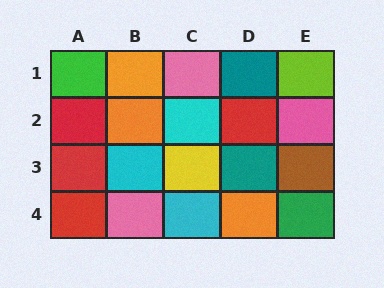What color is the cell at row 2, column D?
Red.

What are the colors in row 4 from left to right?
Red, pink, cyan, orange, green.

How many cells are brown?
1 cell is brown.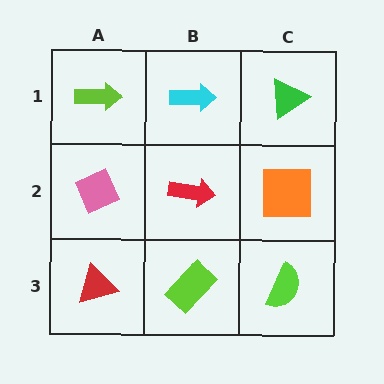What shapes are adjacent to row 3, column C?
An orange square (row 2, column C), a lime rectangle (row 3, column B).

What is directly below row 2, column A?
A red triangle.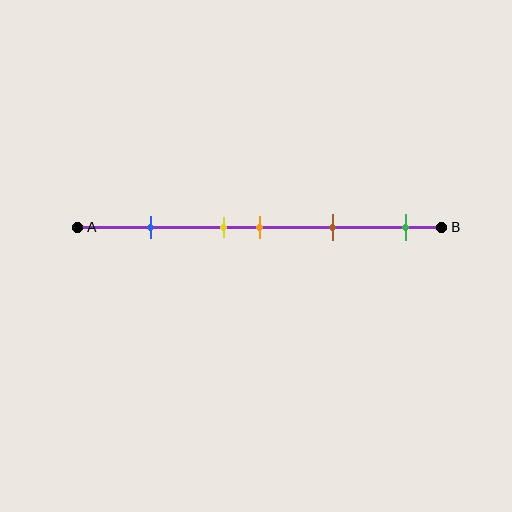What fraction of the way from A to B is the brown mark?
The brown mark is approximately 70% (0.7) of the way from A to B.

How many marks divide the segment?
There are 5 marks dividing the segment.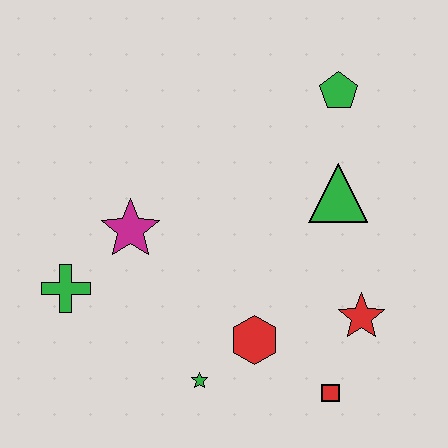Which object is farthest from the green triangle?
The green cross is farthest from the green triangle.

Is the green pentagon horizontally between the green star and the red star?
Yes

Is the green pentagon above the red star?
Yes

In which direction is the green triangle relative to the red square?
The green triangle is above the red square.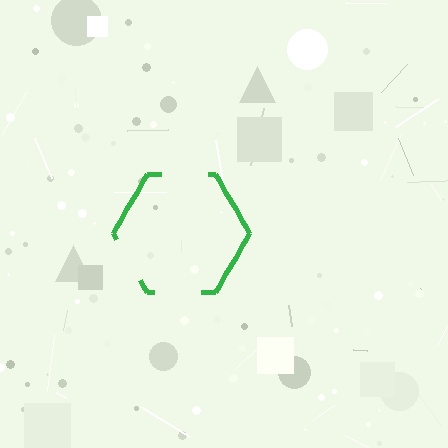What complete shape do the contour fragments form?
The contour fragments form a hexagon.